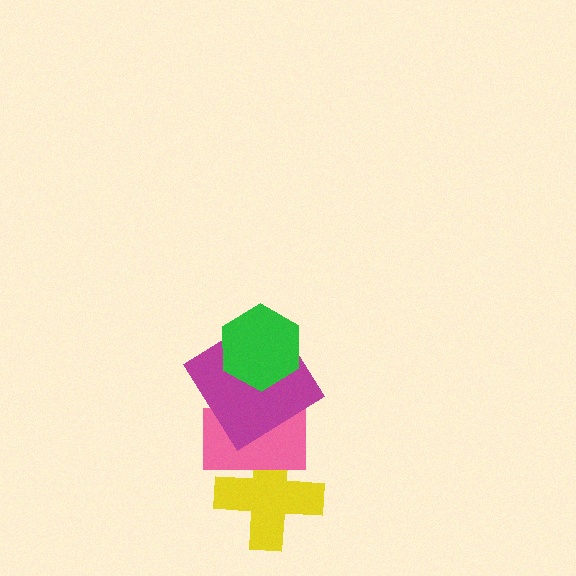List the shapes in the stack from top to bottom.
From top to bottom: the green hexagon, the magenta diamond, the pink rectangle, the yellow cross.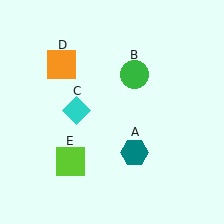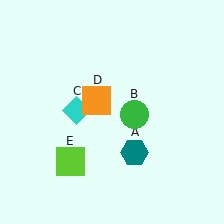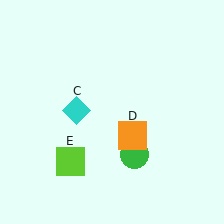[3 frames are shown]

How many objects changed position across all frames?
2 objects changed position: green circle (object B), orange square (object D).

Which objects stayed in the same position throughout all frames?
Teal hexagon (object A) and cyan diamond (object C) and lime square (object E) remained stationary.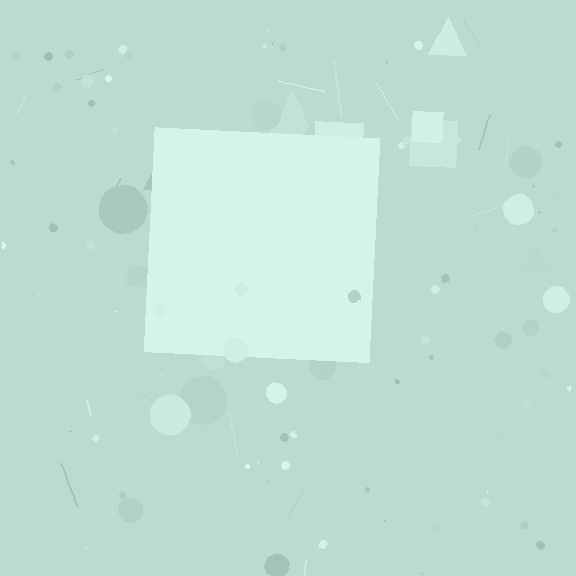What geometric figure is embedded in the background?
A square is embedded in the background.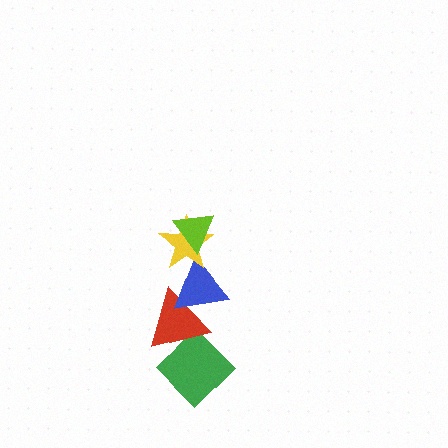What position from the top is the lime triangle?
The lime triangle is 1st from the top.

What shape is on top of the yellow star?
The lime triangle is on top of the yellow star.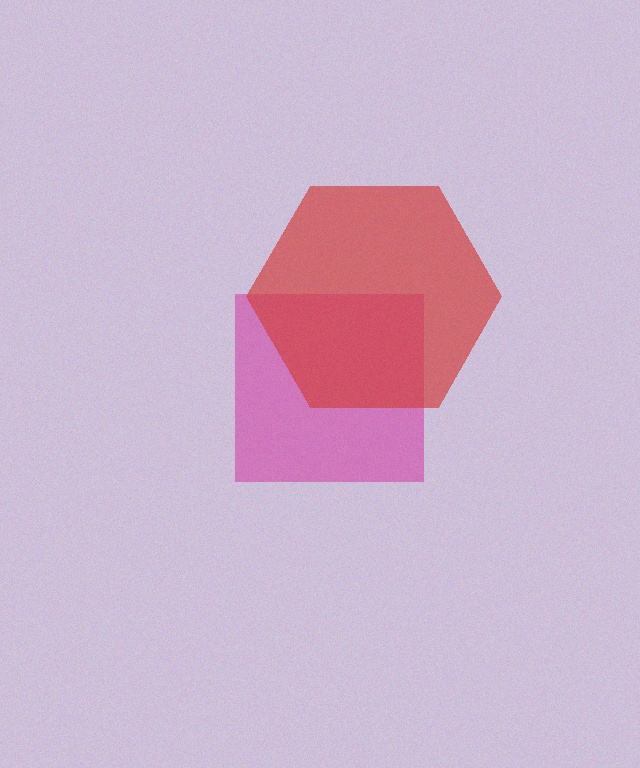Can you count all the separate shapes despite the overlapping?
Yes, there are 2 separate shapes.